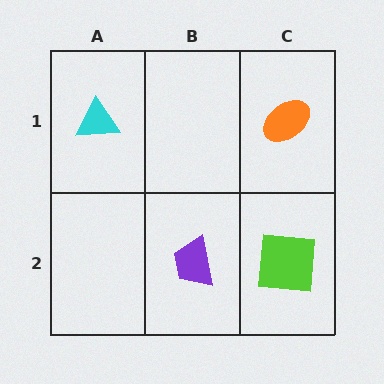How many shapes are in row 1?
2 shapes.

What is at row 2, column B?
A purple trapezoid.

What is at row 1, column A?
A cyan triangle.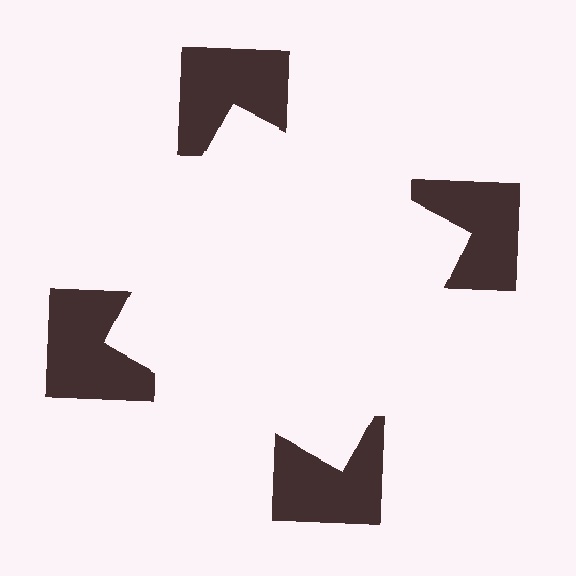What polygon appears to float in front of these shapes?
An illusory square — its edges are inferred from the aligned wedge cuts in the notched squares, not physically drawn.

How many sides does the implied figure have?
4 sides.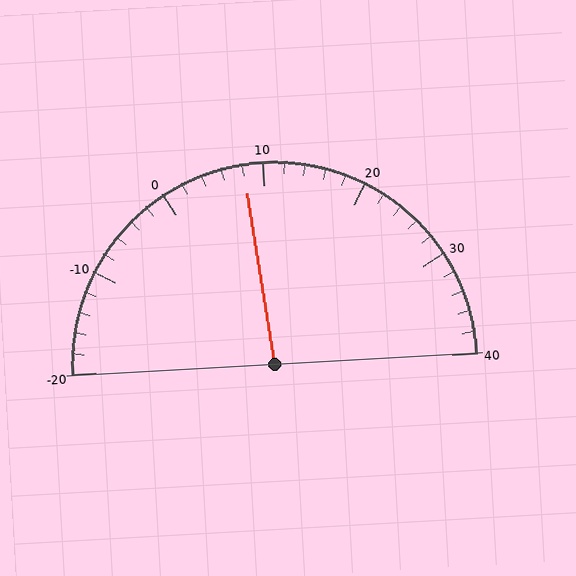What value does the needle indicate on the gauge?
The needle indicates approximately 8.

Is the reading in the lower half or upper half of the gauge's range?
The reading is in the lower half of the range (-20 to 40).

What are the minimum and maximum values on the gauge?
The gauge ranges from -20 to 40.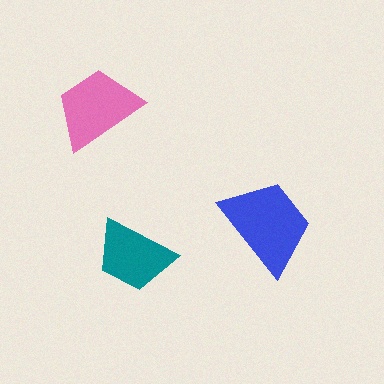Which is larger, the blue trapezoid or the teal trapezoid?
The blue one.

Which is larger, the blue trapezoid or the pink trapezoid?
The blue one.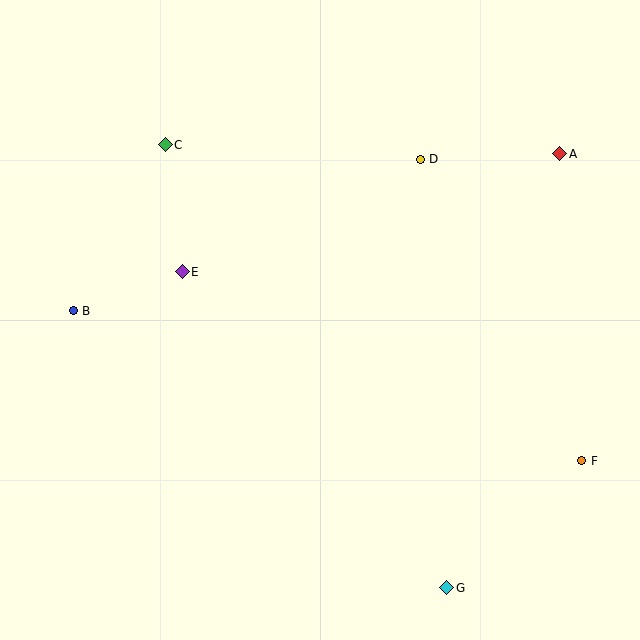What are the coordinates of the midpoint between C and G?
The midpoint between C and G is at (306, 366).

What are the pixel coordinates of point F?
Point F is at (582, 461).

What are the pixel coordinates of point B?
Point B is at (73, 311).